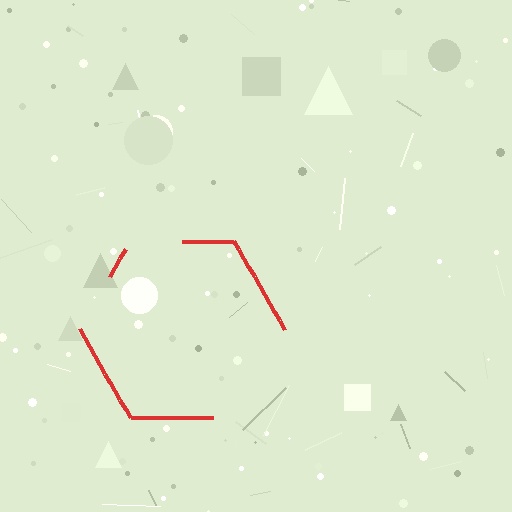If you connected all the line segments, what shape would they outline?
They would outline a hexagon.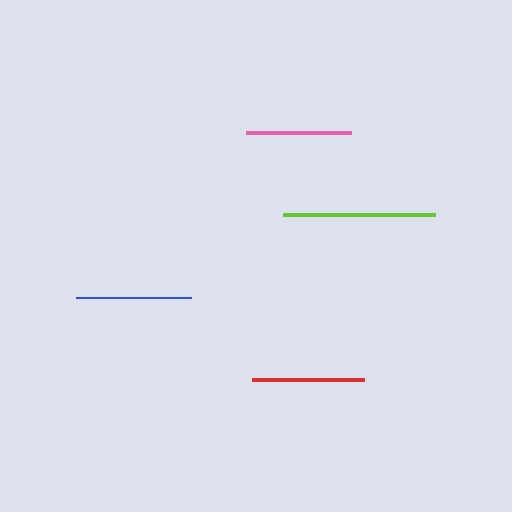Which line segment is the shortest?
The pink line is the shortest at approximately 106 pixels.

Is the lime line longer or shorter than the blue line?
The lime line is longer than the blue line.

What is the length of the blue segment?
The blue segment is approximately 115 pixels long.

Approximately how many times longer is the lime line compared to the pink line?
The lime line is approximately 1.4 times the length of the pink line.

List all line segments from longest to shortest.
From longest to shortest: lime, blue, red, pink.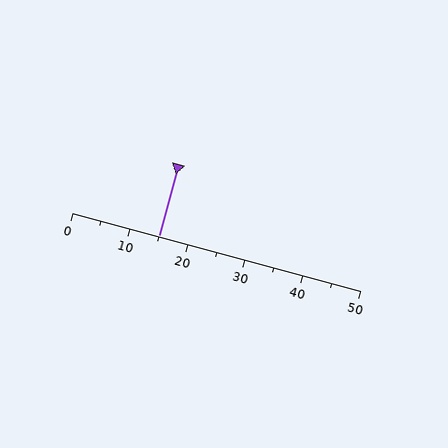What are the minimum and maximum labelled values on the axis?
The axis runs from 0 to 50.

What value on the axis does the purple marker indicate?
The marker indicates approximately 15.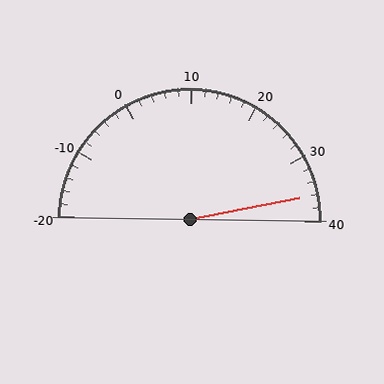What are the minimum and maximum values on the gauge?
The gauge ranges from -20 to 40.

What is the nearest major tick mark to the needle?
The nearest major tick mark is 40.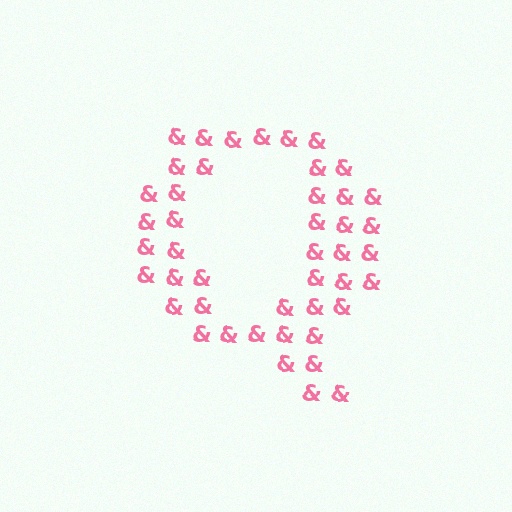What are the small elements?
The small elements are ampersands.